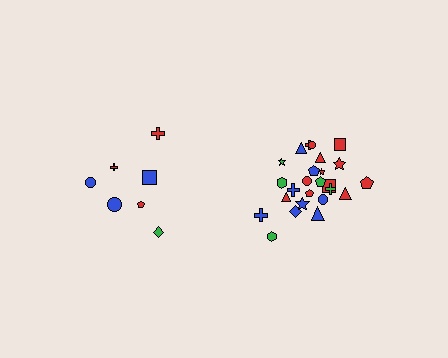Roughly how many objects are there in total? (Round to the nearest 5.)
Roughly 30 objects in total.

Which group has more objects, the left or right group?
The right group.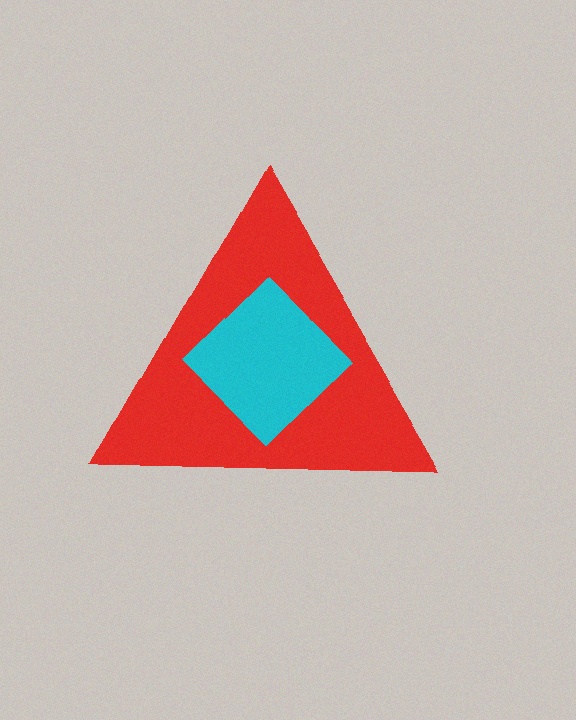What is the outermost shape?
The red triangle.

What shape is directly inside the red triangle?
The cyan diamond.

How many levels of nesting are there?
2.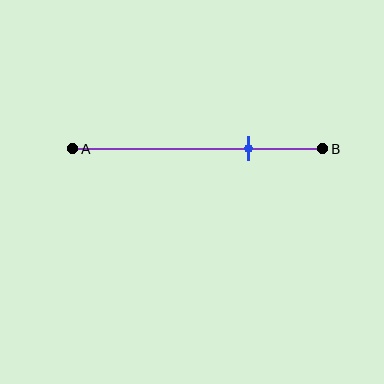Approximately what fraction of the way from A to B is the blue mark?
The blue mark is approximately 70% of the way from A to B.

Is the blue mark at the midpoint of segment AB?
No, the mark is at about 70% from A, not at the 50% midpoint.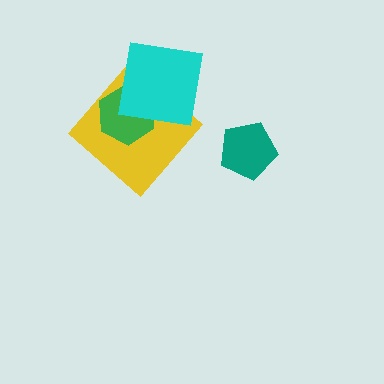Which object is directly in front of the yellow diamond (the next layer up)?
The green hexagon is directly in front of the yellow diamond.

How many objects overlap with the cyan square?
2 objects overlap with the cyan square.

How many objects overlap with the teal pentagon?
0 objects overlap with the teal pentagon.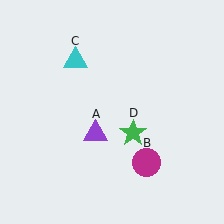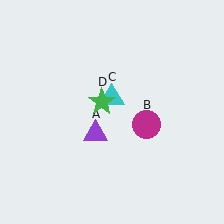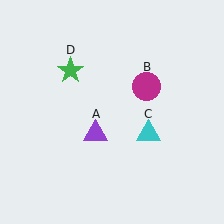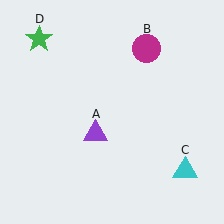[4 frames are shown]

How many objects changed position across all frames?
3 objects changed position: magenta circle (object B), cyan triangle (object C), green star (object D).